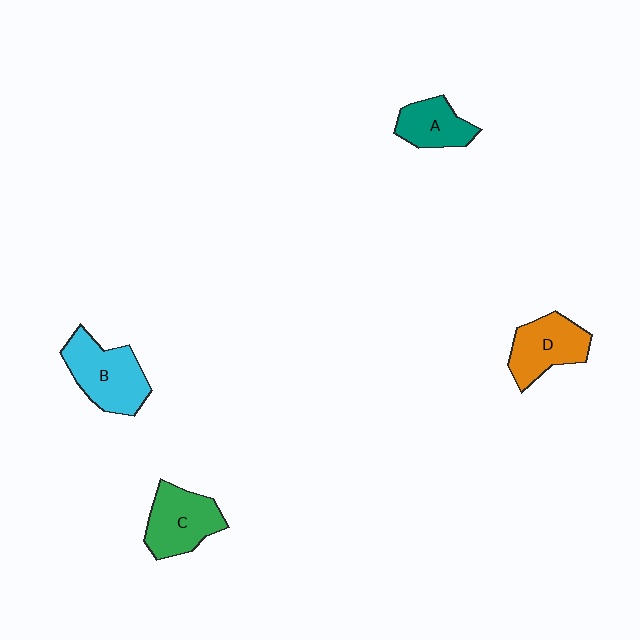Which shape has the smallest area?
Shape A (teal).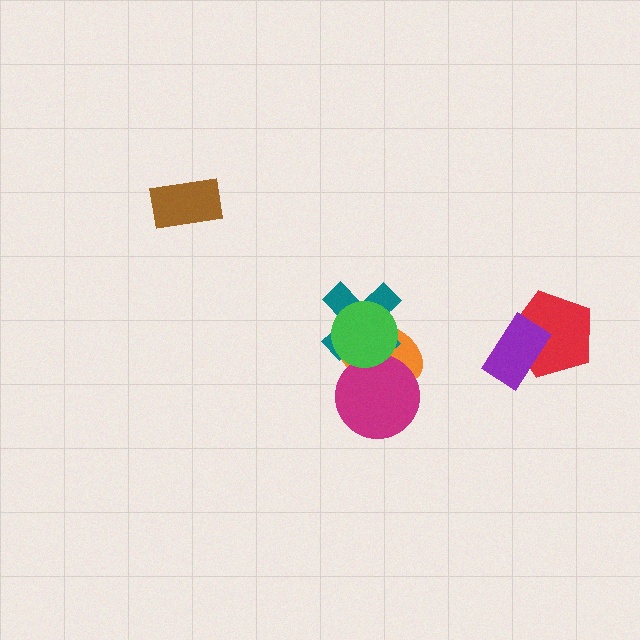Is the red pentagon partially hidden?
Yes, it is partially covered by another shape.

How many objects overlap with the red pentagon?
1 object overlaps with the red pentagon.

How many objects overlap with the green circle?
3 objects overlap with the green circle.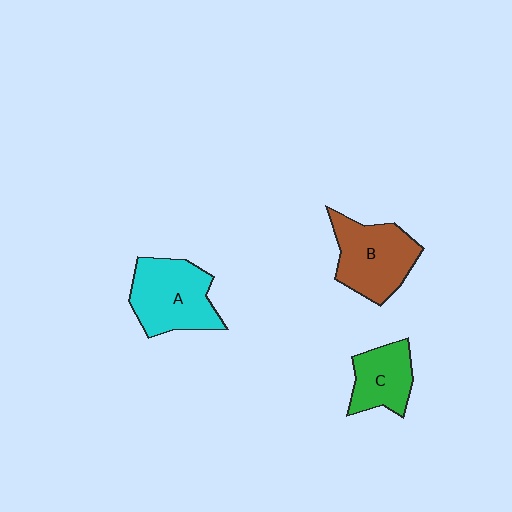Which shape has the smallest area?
Shape C (green).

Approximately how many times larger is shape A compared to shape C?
Approximately 1.5 times.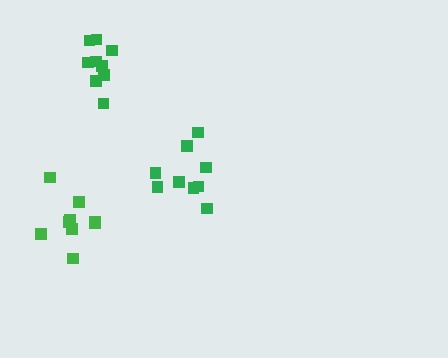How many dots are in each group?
Group 1: 10 dots, Group 2: 9 dots, Group 3: 9 dots (28 total).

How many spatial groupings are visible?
There are 3 spatial groupings.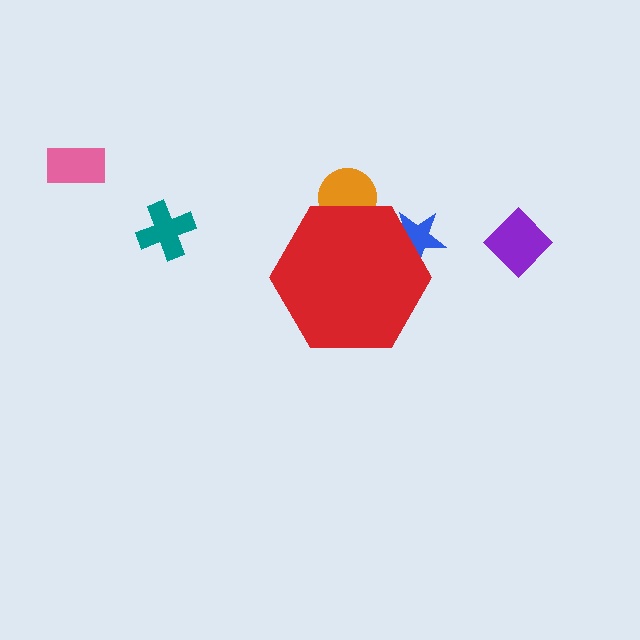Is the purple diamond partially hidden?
No, the purple diamond is fully visible.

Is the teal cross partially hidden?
No, the teal cross is fully visible.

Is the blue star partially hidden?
Yes, the blue star is partially hidden behind the red hexagon.